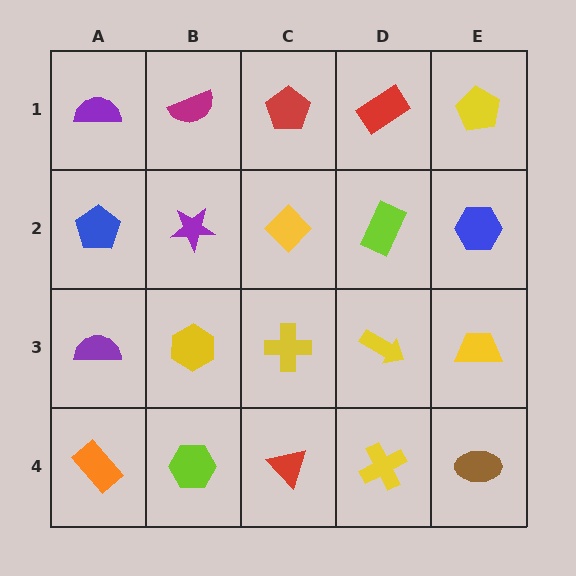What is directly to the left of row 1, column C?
A magenta semicircle.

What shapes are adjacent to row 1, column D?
A lime rectangle (row 2, column D), a red pentagon (row 1, column C), a yellow pentagon (row 1, column E).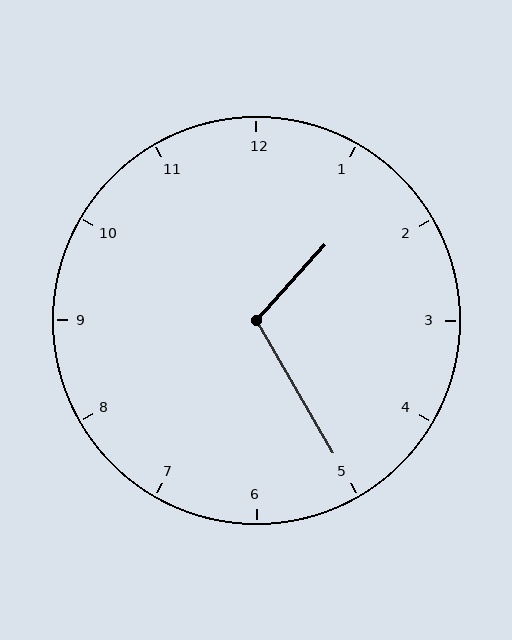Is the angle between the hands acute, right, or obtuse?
It is obtuse.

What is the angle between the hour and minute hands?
Approximately 108 degrees.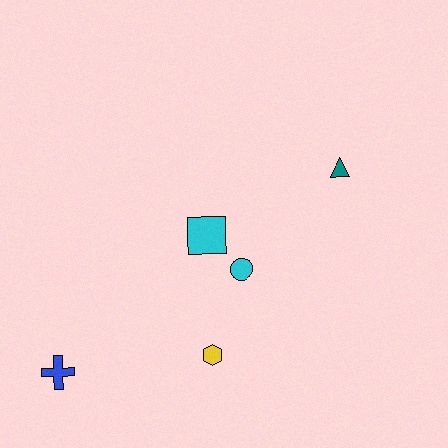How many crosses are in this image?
There is 1 cross.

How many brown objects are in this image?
There are no brown objects.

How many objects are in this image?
There are 5 objects.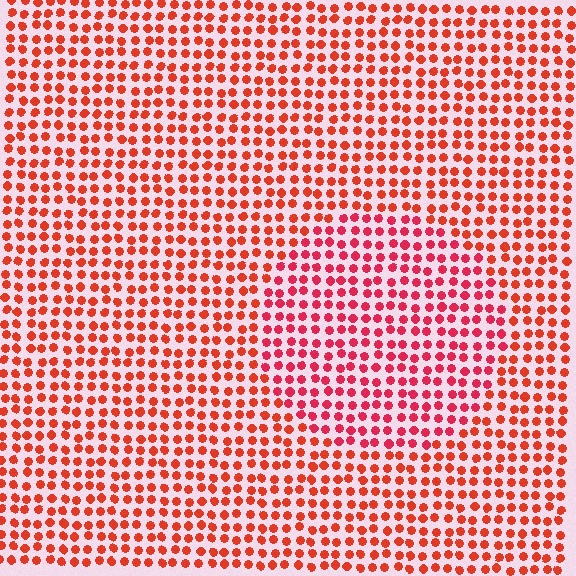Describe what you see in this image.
The image is filled with small red elements in a uniform arrangement. A circle-shaped region is visible where the elements are tinted to a slightly different hue, forming a subtle color boundary.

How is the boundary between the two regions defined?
The boundary is defined purely by a slight shift in hue (about 21 degrees). Spacing, size, and orientation are identical on both sides.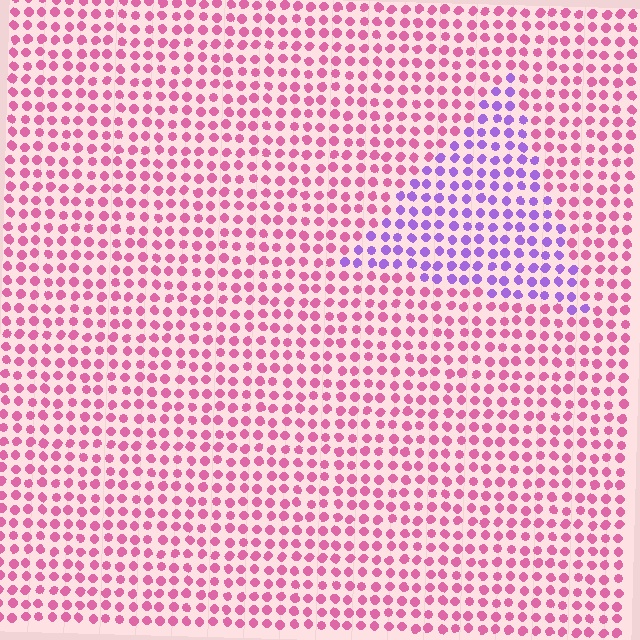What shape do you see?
I see a triangle.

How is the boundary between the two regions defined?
The boundary is defined purely by a slight shift in hue (about 56 degrees). Spacing, size, and orientation are identical on both sides.